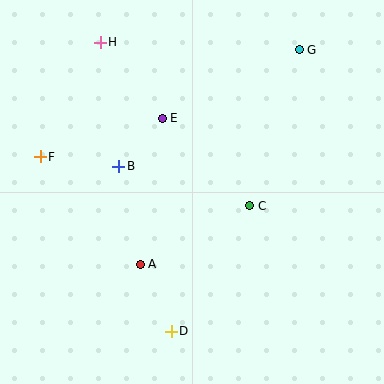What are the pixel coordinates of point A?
Point A is at (140, 264).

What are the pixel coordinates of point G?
Point G is at (299, 50).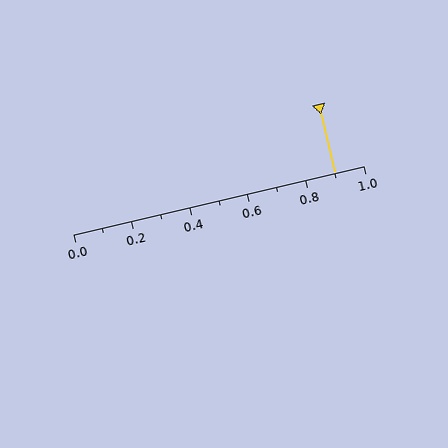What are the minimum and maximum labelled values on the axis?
The axis runs from 0.0 to 1.0.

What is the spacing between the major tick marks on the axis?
The major ticks are spaced 0.2 apart.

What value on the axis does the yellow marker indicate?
The marker indicates approximately 0.9.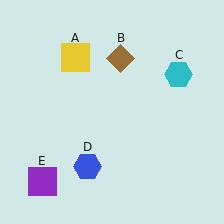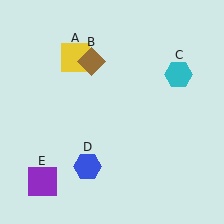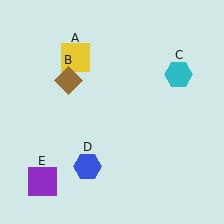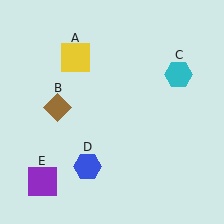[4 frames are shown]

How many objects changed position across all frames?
1 object changed position: brown diamond (object B).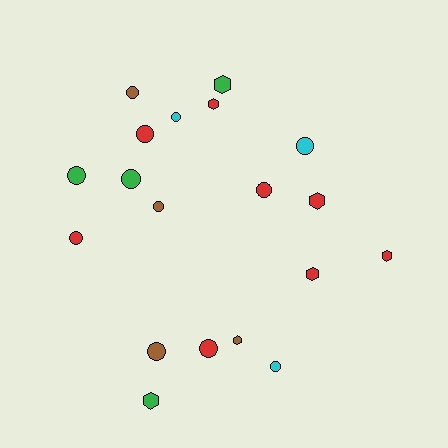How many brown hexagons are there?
There is 1 brown hexagon.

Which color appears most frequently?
Red, with 8 objects.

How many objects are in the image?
There are 19 objects.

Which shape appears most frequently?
Circle, with 12 objects.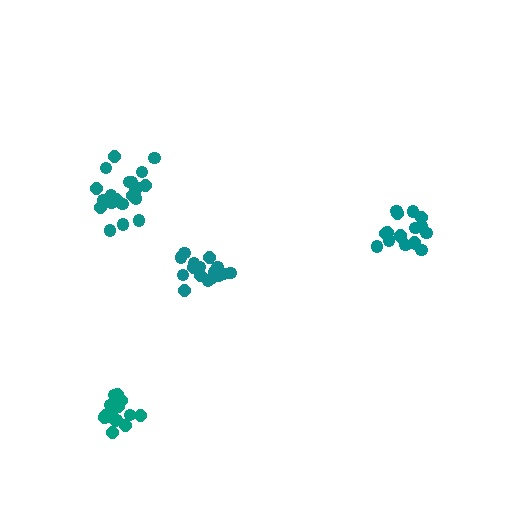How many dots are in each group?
Group 1: 17 dots, Group 2: 16 dots, Group 3: 21 dots, Group 4: 19 dots (73 total).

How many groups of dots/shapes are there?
There are 4 groups.